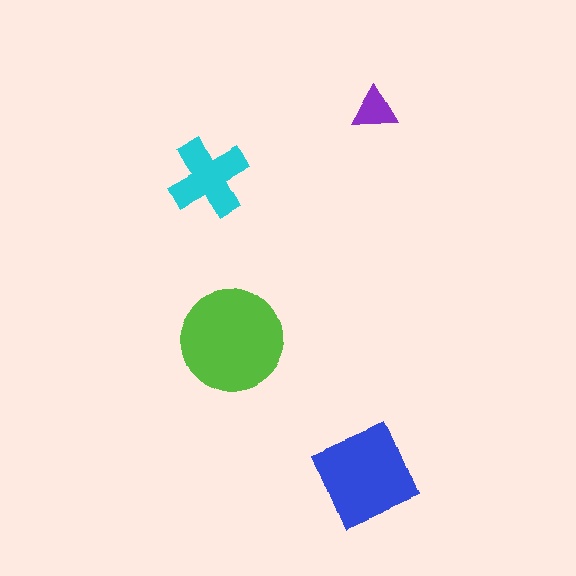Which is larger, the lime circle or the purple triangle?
The lime circle.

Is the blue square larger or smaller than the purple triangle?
Larger.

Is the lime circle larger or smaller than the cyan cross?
Larger.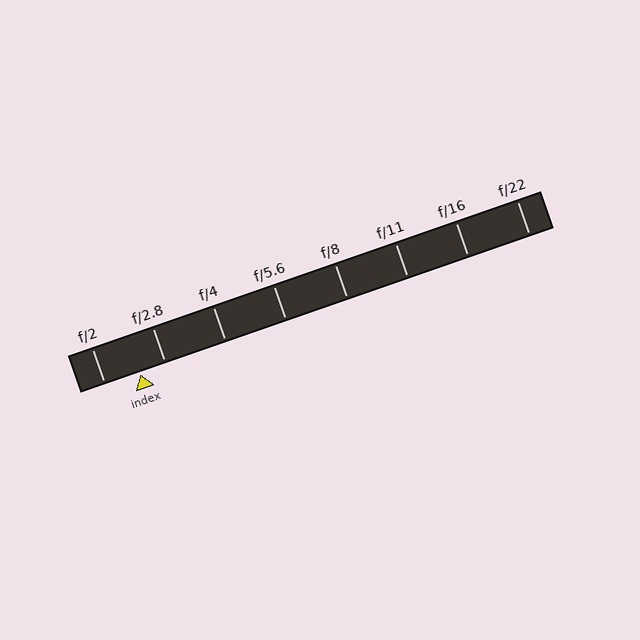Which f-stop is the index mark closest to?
The index mark is closest to f/2.8.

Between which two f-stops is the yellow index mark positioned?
The index mark is between f/2 and f/2.8.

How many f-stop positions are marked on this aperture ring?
There are 8 f-stop positions marked.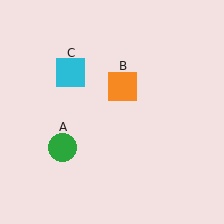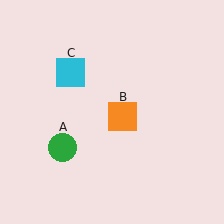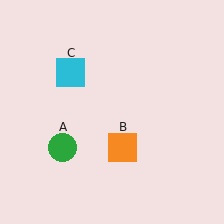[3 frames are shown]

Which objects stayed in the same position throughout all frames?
Green circle (object A) and cyan square (object C) remained stationary.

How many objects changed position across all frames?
1 object changed position: orange square (object B).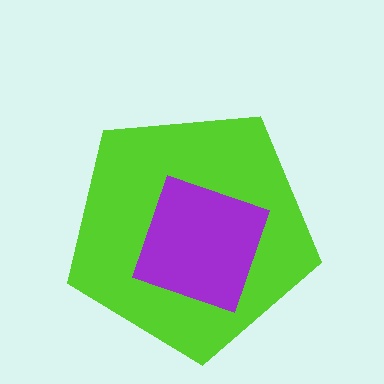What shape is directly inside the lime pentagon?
The purple square.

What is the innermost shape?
The purple square.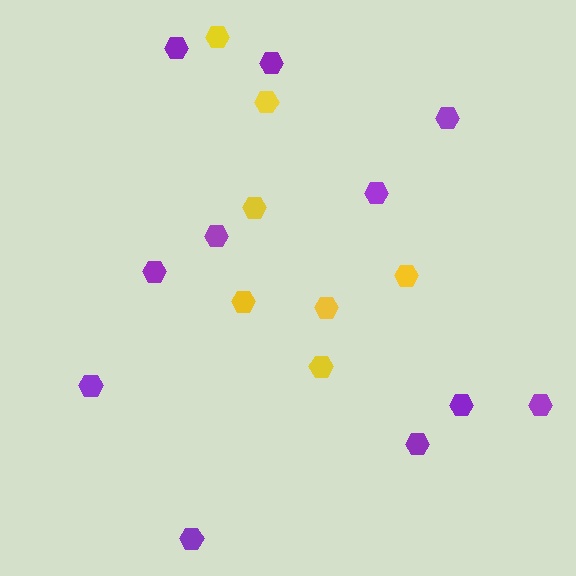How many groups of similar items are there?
There are 2 groups: one group of yellow hexagons (7) and one group of purple hexagons (11).